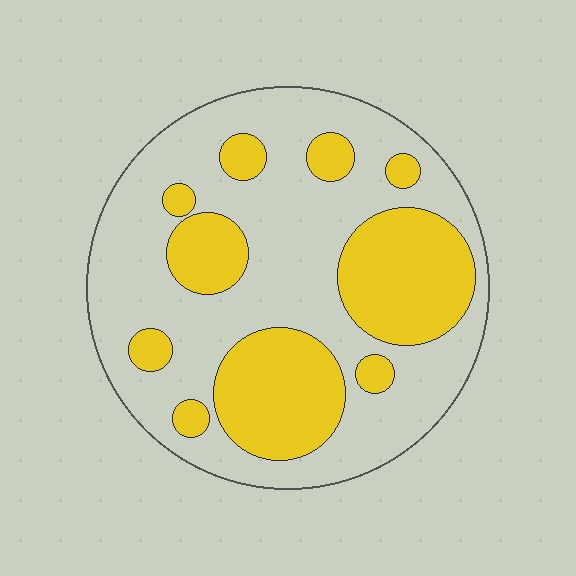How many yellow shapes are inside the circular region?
10.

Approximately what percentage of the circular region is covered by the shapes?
Approximately 35%.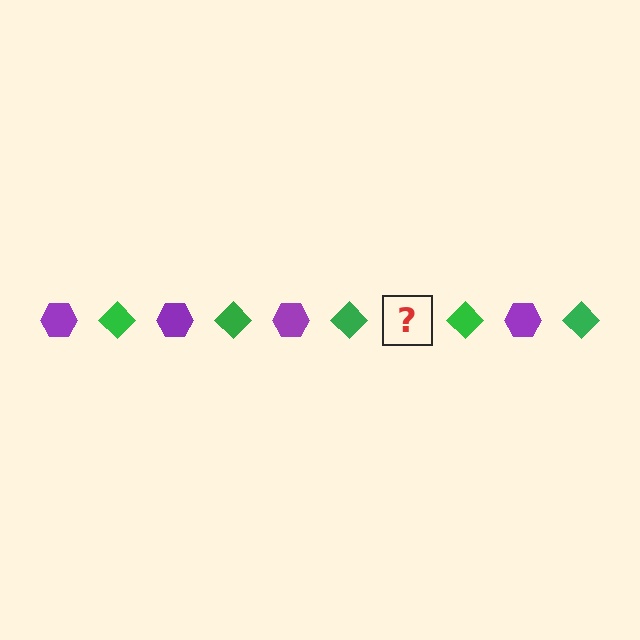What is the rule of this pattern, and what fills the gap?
The rule is that the pattern alternates between purple hexagon and green diamond. The gap should be filled with a purple hexagon.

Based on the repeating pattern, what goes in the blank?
The blank should be a purple hexagon.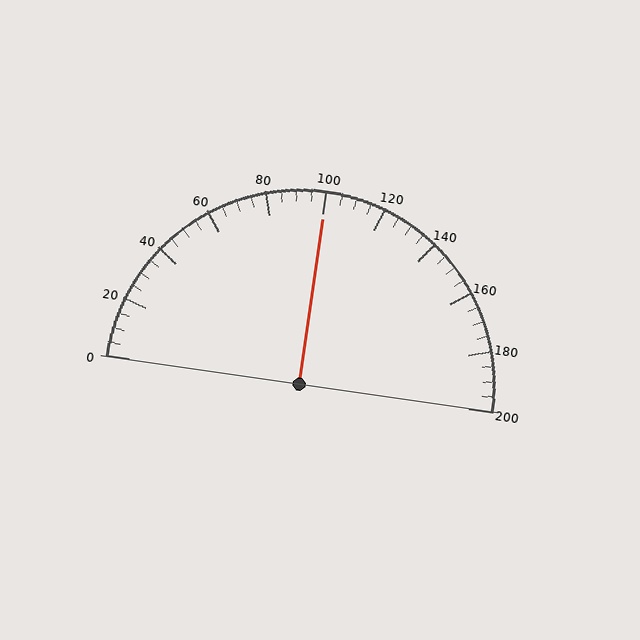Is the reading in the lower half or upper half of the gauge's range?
The reading is in the upper half of the range (0 to 200).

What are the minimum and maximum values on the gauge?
The gauge ranges from 0 to 200.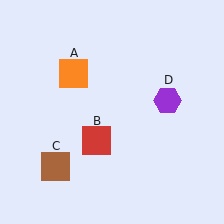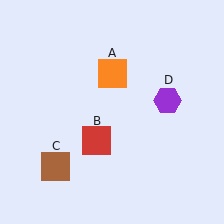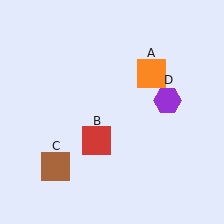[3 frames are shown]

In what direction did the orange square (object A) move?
The orange square (object A) moved right.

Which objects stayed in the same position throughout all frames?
Red square (object B) and brown square (object C) and purple hexagon (object D) remained stationary.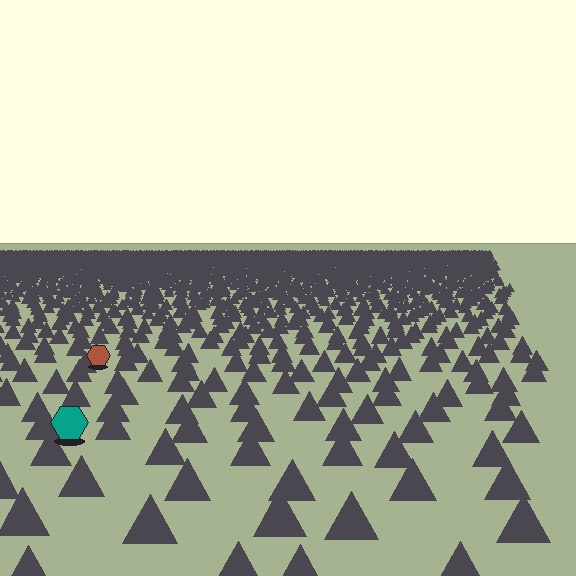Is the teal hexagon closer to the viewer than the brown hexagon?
Yes. The teal hexagon is closer — you can tell from the texture gradient: the ground texture is coarser near it.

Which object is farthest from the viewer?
The brown hexagon is farthest from the viewer. It appears smaller and the ground texture around it is denser.